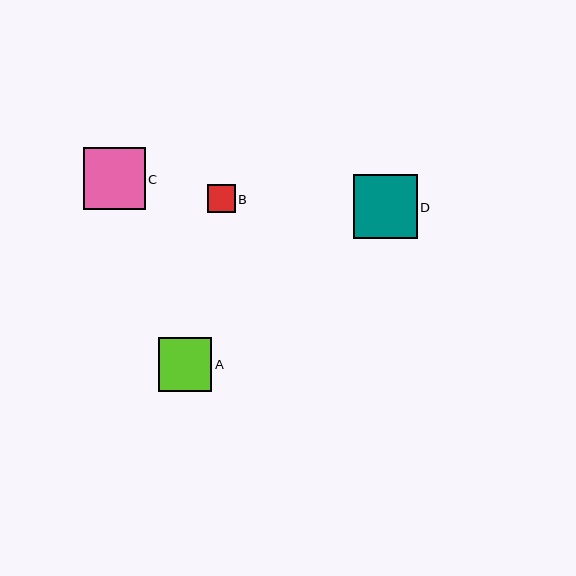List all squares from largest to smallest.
From largest to smallest: D, C, A, B.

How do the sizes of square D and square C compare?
Square D and square C are approximately the same size.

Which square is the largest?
Square D is the largest with a size of approximately 64 pixels.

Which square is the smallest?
Square B is the smallest with a size of approximately 28 pixels.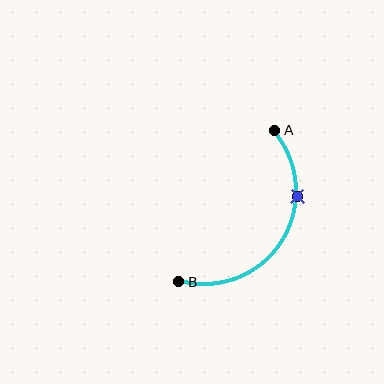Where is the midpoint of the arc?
The arc midpoint is the point on the curve farthest from the straight line joining A and B. It sits to the right of that line.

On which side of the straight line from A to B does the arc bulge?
The arc bulges to the right of the straight line connecting A and B.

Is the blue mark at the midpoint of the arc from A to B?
No. The blue mark lies on the arc but is closer to endpoint A. The arc midpoint would be at the point on the curve equidistant along the arc from both A and B.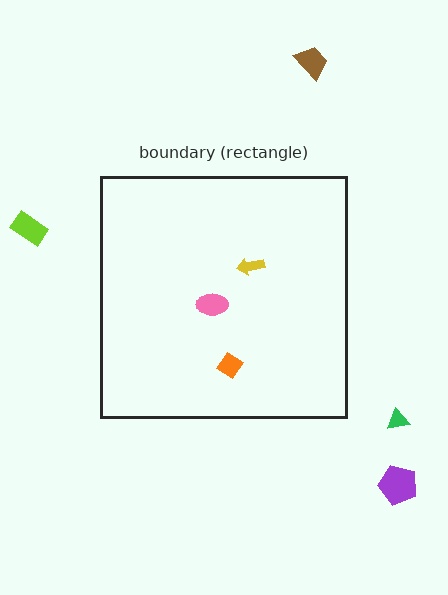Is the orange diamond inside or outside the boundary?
Inside.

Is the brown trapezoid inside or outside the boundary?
Outside.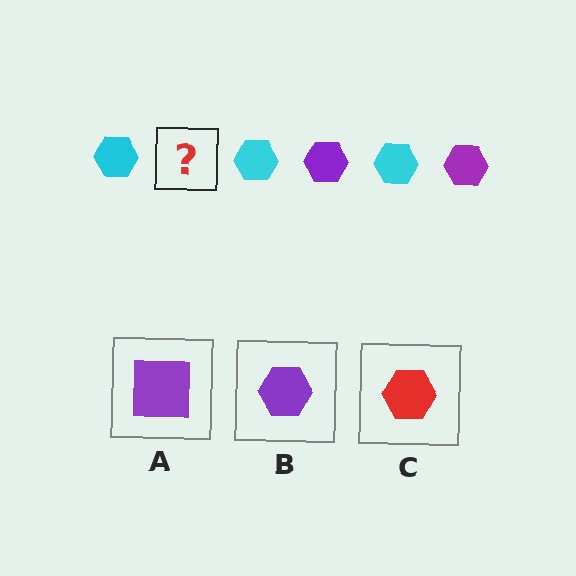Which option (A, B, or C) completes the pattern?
B.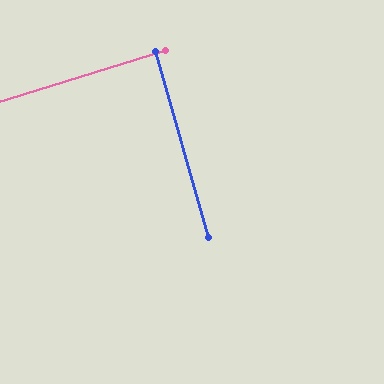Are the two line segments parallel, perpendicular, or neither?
Perpendicular — they meet at approximately 89°.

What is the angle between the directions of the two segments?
Approximately 89 degrees.